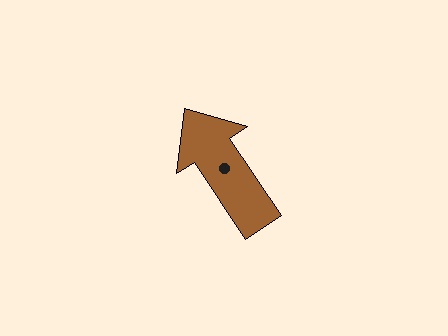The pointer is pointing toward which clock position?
Roughly 11 o'clock.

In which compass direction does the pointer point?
Northwest.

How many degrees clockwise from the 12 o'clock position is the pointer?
Approximately 326 degrees.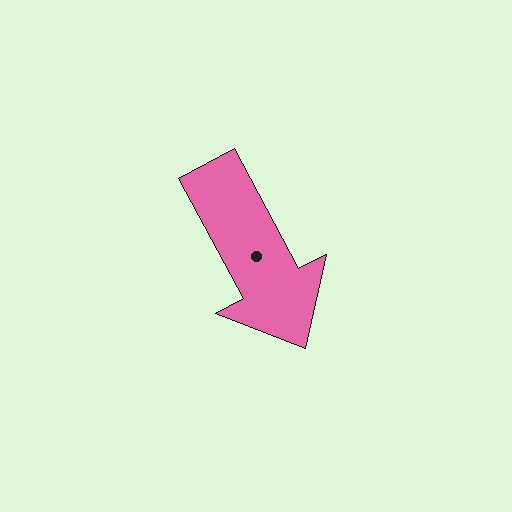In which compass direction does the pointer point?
Southeast.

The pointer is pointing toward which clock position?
Roughly 5 o'clock.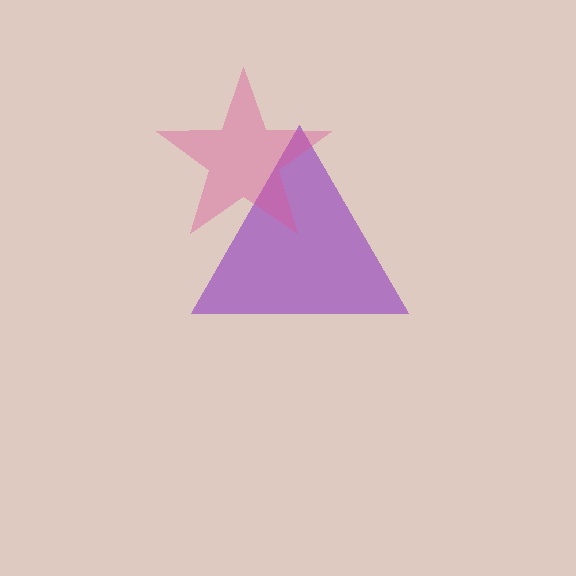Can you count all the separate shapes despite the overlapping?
Yes, there are 2 separate shapes.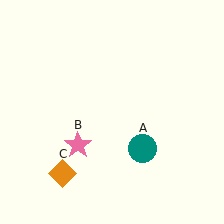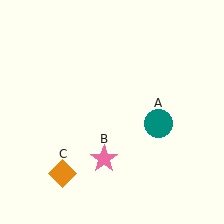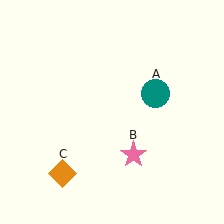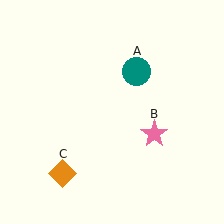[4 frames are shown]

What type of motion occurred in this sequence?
The teal circle (object A), pink star (object B) rotated counterclockwise around the center of the scene.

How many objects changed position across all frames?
2 objects changed position: teal circle (object A), pink star (object B).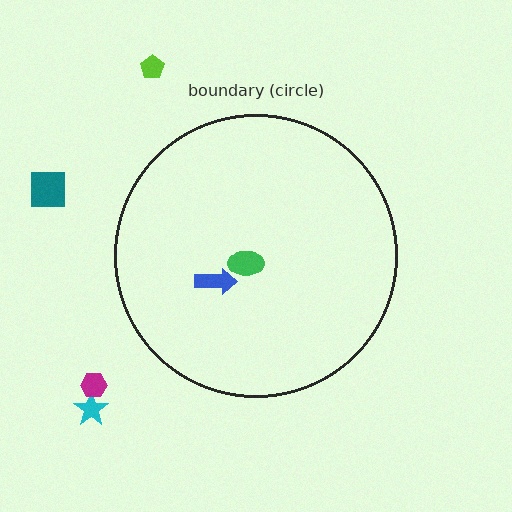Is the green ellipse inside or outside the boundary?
Inside.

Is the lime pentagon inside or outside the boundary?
Outside.